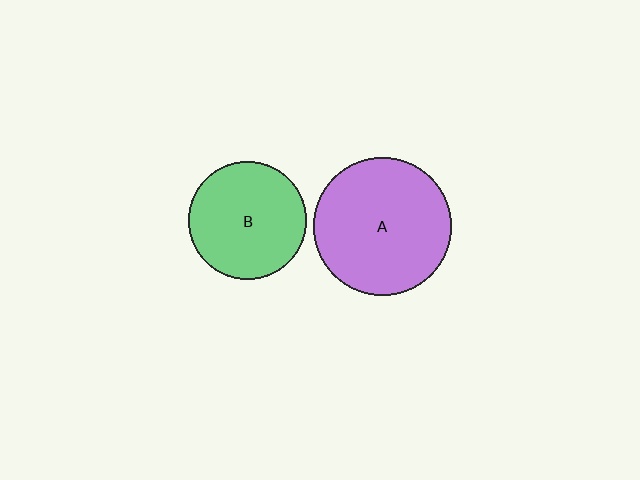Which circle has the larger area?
Circle A (purple).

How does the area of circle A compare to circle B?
Approximately 1.4 times.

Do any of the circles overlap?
No, none of the circles overlap.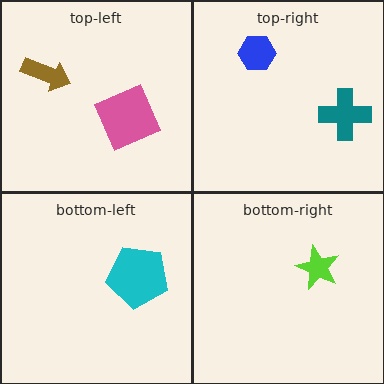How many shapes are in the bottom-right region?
1.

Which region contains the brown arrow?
The top-left region.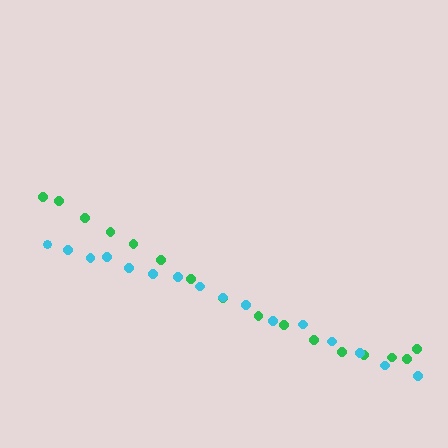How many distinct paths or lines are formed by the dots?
There are 2 distinct paths.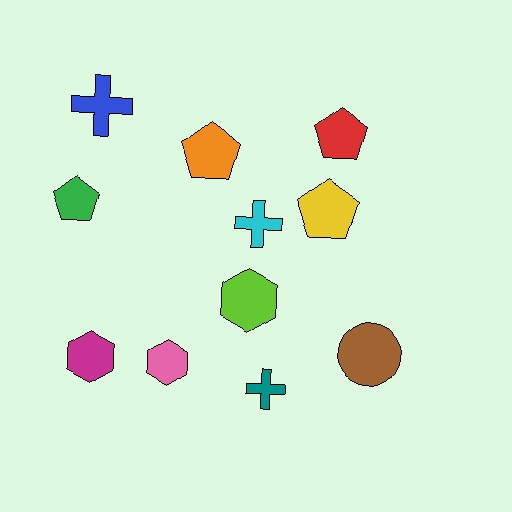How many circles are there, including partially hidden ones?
There is 1 circle.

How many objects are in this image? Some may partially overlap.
There are 11 objects.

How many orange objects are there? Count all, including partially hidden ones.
There is 1 orange object.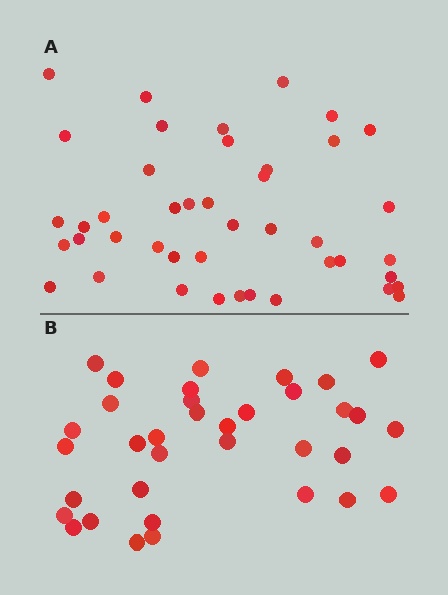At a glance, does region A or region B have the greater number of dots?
Region A (the top region) has more dots.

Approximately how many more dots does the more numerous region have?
Region A has roughly 8 or so more dots than region B.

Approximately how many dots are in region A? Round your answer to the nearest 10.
About 40 dots. (The exact count is 43, which rounds to 40.)